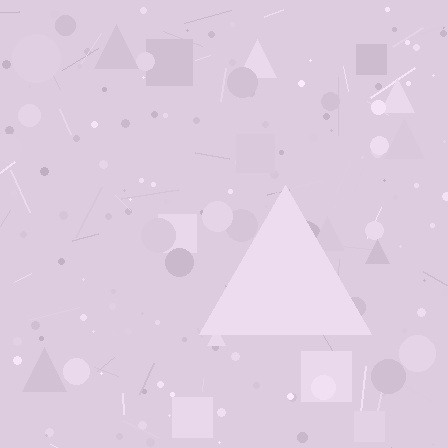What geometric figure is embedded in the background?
A triangle is embedded in the background.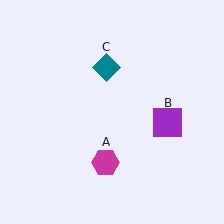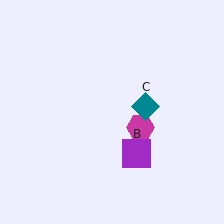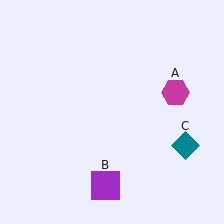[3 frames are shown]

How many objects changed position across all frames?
3 objects changed position: magenta hexagon (object A), purple square (object B), teal diamond (object C).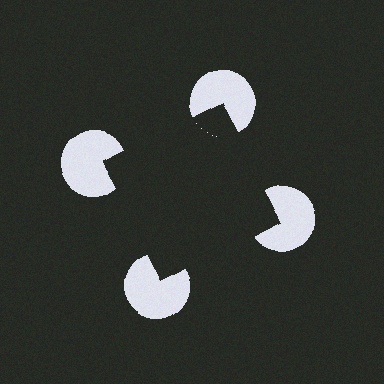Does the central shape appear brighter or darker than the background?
It typically appears slightly darker than the background, even though no actual brightness change is drawn.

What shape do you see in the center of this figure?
An illusory square — its edges are inferred from the aligned wedge cuts in the pac-man discs, not physically drawn.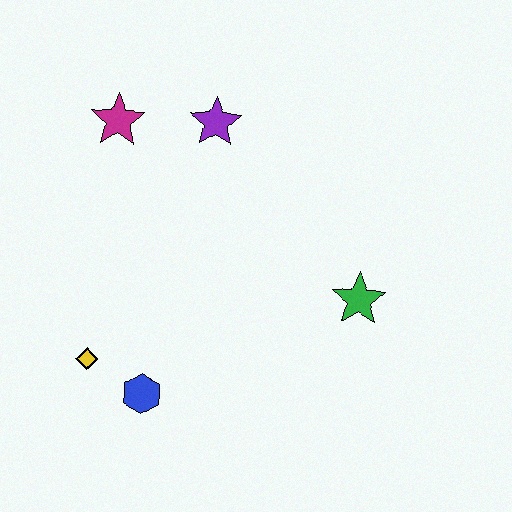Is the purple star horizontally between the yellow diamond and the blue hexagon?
No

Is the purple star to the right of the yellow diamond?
Yes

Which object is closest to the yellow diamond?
The blue hexagon is closest to the yellow diamond.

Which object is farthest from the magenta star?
The green star is farthest from the magenta star.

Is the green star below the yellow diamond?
No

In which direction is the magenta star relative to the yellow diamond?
The magenta star is above the yellow diamond.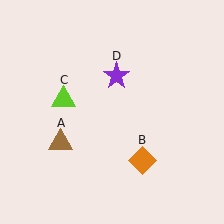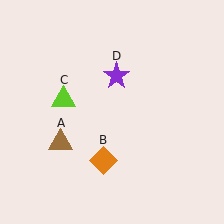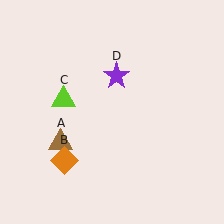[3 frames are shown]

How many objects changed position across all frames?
1 object changed position: orange diamond (object B).